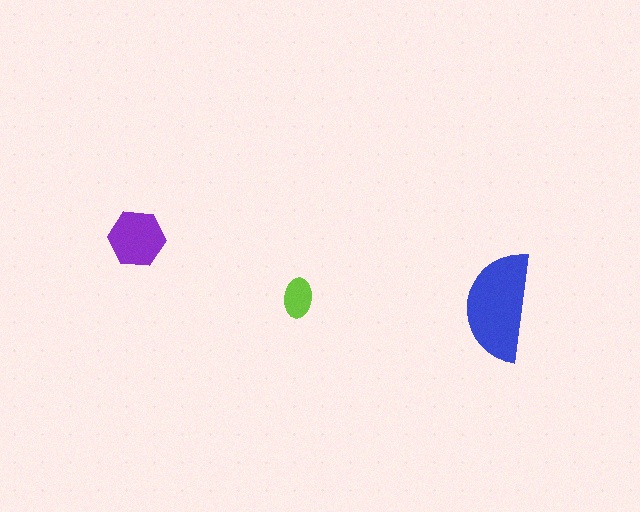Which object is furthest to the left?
The purple hexagon is leftmost.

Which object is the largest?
The blue semicircle.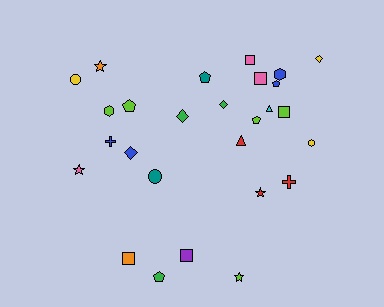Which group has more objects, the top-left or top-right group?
The top-right group.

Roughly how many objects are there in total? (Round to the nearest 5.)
Roughly 25 objects in total.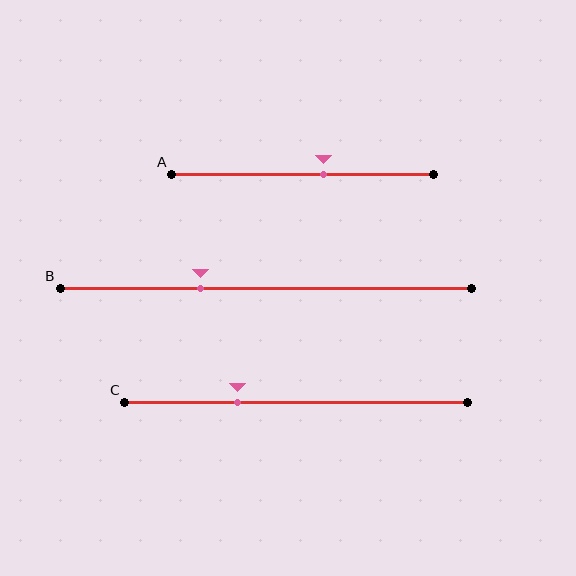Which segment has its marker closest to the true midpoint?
Segment A has its marker closest to the true midpoint.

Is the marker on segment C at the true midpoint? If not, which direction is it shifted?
No, the marker on segment C is shifted to the left by about 17% of the segment length.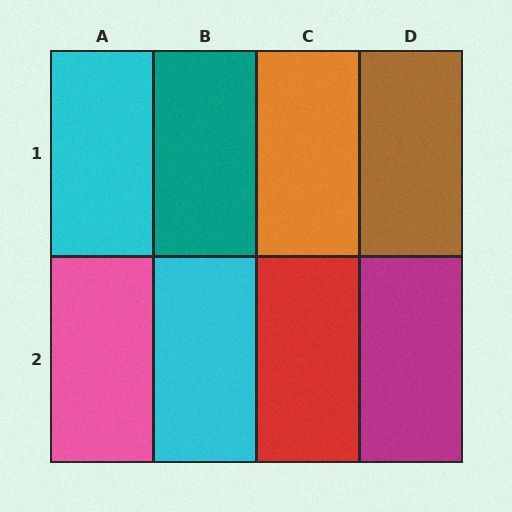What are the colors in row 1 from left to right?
Cyan, teal, orange, brown.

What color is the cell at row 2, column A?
Pink.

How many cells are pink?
1 cell is pink.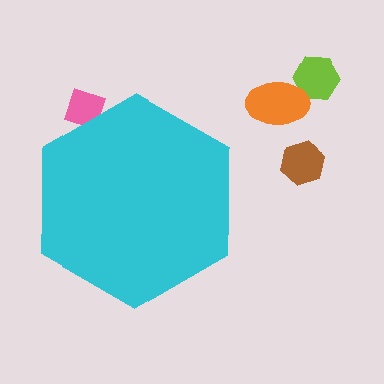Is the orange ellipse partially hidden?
No, the orange ellipse is fully visible.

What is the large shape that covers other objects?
A cyan hexagon.